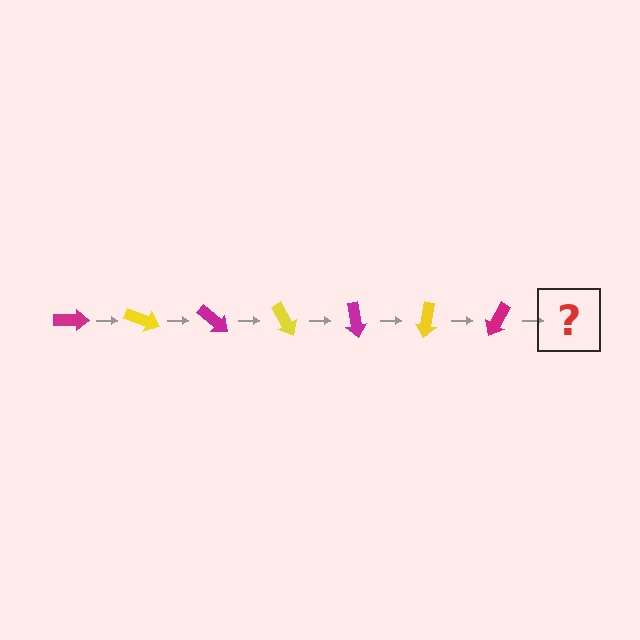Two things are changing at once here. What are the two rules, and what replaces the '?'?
The two rules are that it rotates 20 degrees each step and the color cycles through magenta and yellow. The '?' should be a yellow arrow, rotated 140 degrees from the start.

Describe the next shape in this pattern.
It should be a yellow arrow, rotated 140 degrees from the start.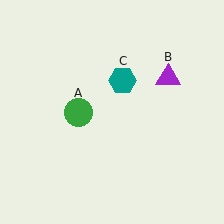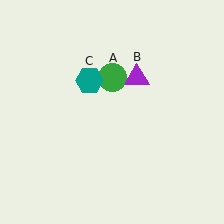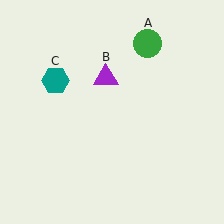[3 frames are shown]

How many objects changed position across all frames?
3 objects changed position: green circle (object A), purple triangle (object B), teal hexagon (object C).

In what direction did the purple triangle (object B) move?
The purple triangle (object B) moved left.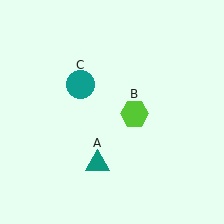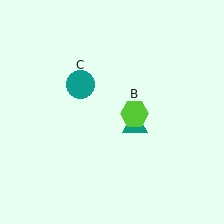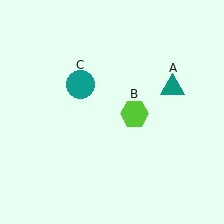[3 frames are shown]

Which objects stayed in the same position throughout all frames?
Lime hexagon (object B) and teal circle (object C) remained stationary.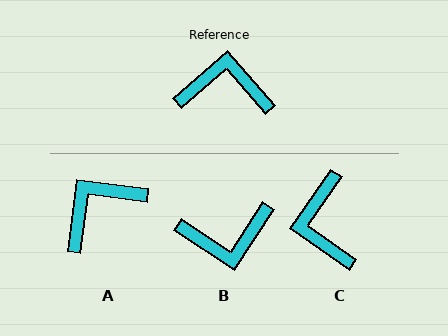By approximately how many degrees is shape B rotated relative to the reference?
Approximately 164 degrees clockwise.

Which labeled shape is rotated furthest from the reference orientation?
B, about 164 degrees away.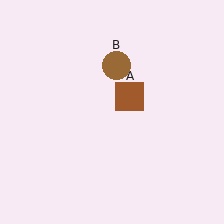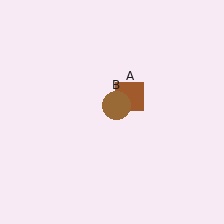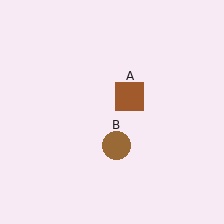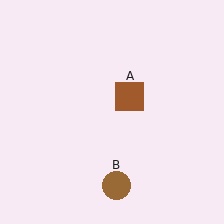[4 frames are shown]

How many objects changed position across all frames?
1 object changed position: brown circle (object B).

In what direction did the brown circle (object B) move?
The brown circle (object B) moved down.